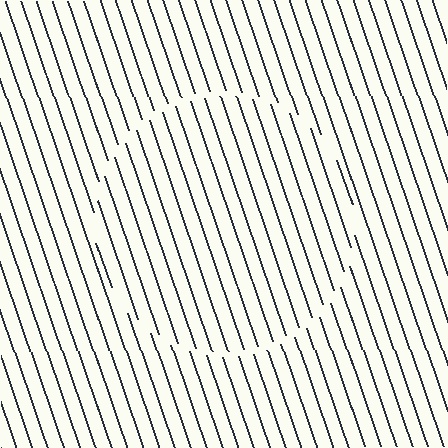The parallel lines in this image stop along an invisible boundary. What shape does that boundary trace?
An illusory circle. The interior of the shape contains the same grating, shifted by half a period — the contour is defined by the phase discontinuity where line-ends from the inner and outer gratings abut.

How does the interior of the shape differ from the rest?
The interior of the shape contains the same grating, shifted by half a period — the contour is defined by the phase discontinuity where line-ends from the inner and outer gratings abut.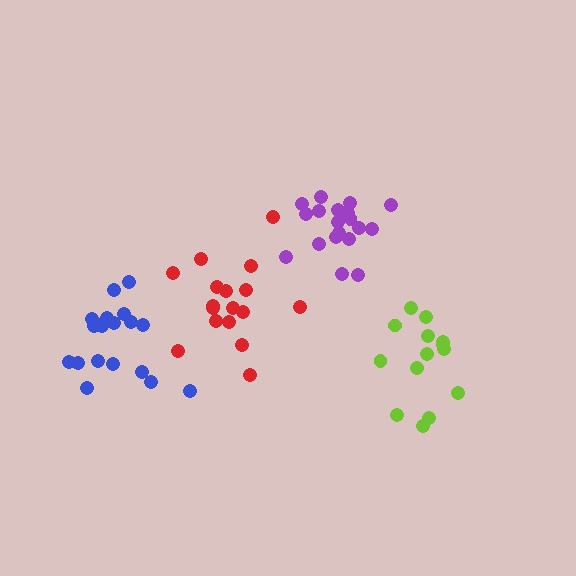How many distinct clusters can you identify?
There are 4 distinct clusters.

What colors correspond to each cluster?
The clusters are colored: blue, purple, red, lime.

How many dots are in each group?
Group 1: 19 dots, Group 2: 19 dots, Group 3: 17 dots, Group 4: 14 dots (69 total).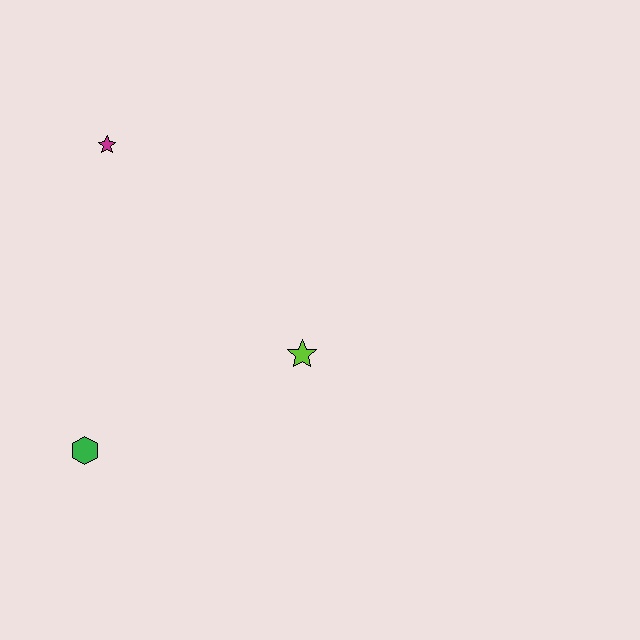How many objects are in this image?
There are 3 objects.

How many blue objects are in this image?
There are no blue objects.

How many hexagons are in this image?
There is 1 hexagon.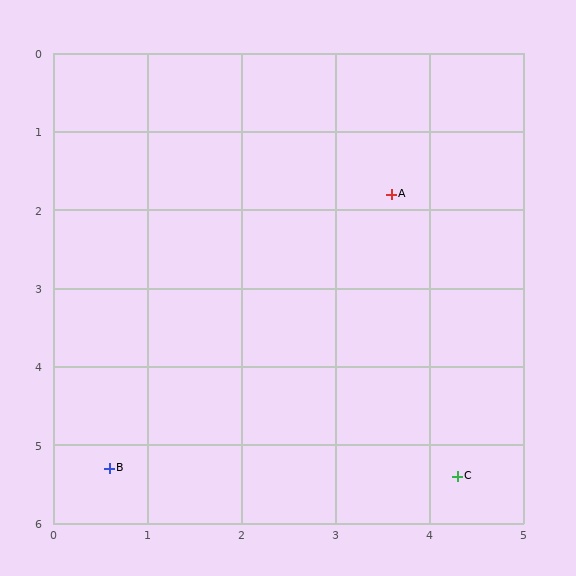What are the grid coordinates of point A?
Point A is at approximately (3.6, 1.8).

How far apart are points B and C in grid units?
Points B and C are about 3.7 grid units apart.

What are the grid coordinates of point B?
Point B is at approximately (0.6, 5.3).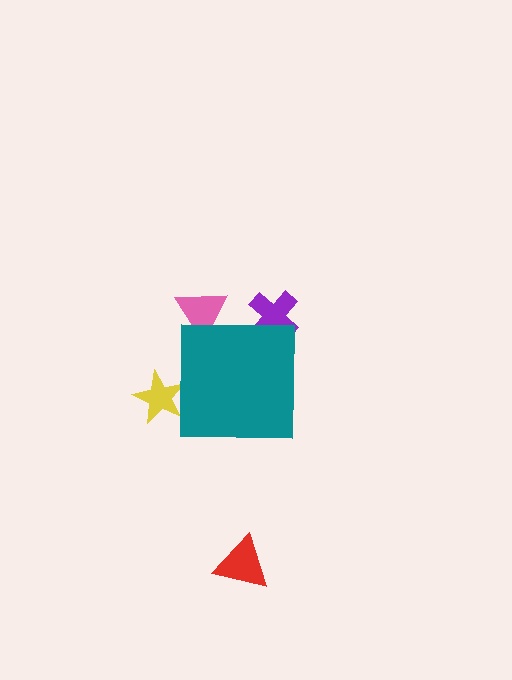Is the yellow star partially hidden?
Yes, the yellow star is partially hidden behind the teal square.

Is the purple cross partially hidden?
Yes, the purple cross is partially hidden behind the teal square.